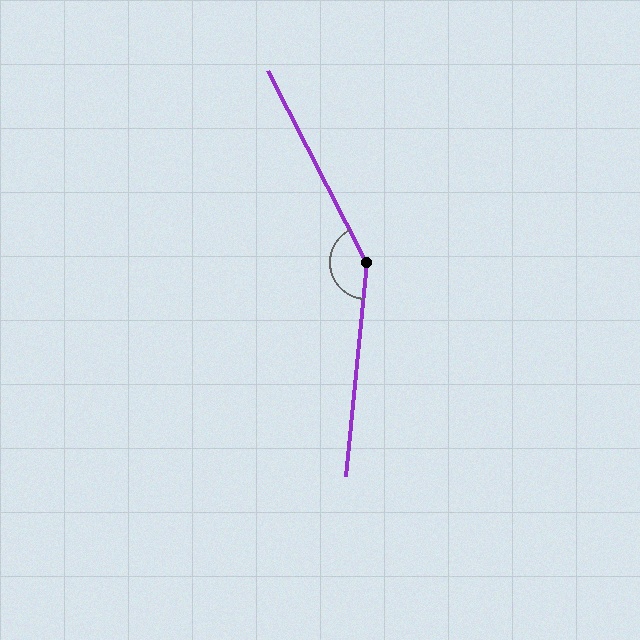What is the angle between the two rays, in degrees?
Approximately 147 degrees.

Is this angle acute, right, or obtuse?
It is obtuse.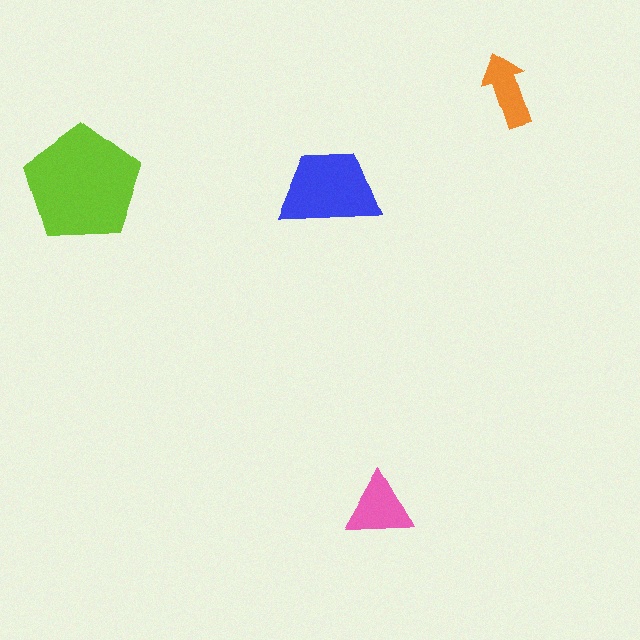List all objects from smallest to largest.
The orange arrow, the pink triangle, the blue trapezoid, the lime pentagon.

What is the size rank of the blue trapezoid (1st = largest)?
2nd.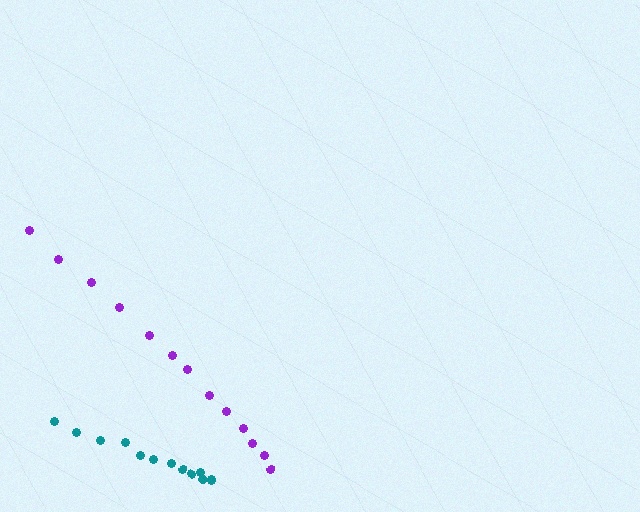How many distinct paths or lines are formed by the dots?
There are 2 distinct paths.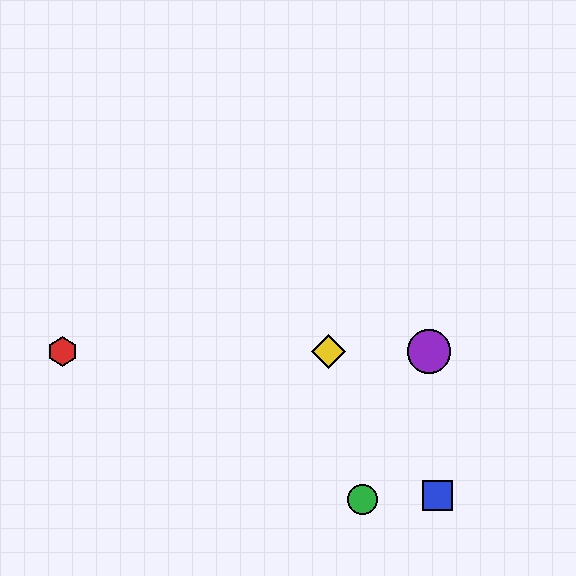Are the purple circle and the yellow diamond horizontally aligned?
Yes, both are at y≈351.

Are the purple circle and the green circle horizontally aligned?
No, the purple circle is at y≈351 and the green circle is at y≈500.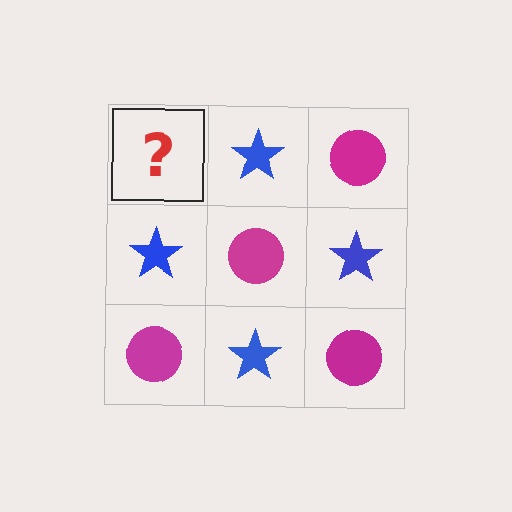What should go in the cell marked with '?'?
The missing cell should contain a magenta circle.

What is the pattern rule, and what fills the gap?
The rule is that it alternates magenta circle and blue star in a checkerboard pattern. The gap should be filled with a magenta circle.